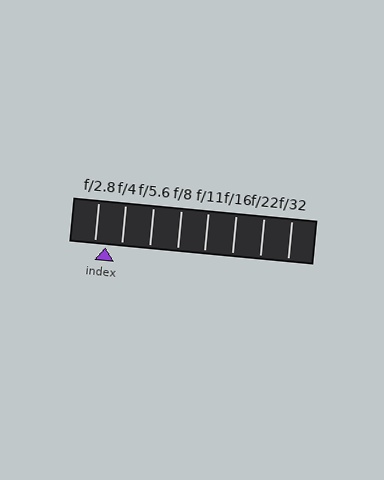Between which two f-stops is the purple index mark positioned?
The index mark is between f/2.8 and f/4.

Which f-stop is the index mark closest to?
The index mark is closest to f/2.8.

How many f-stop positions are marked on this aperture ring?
There are 8 f-stop positions marked.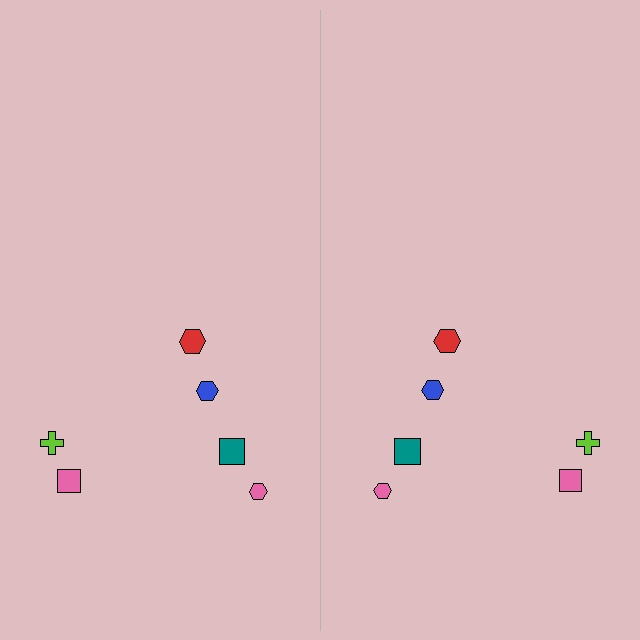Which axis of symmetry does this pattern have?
The pattern has a vertical axis of symmetry running through the center of the image.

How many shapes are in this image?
There are 12 shapes in this image.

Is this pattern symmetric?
Yes, this pattern has bilateral (reflection) symmetry.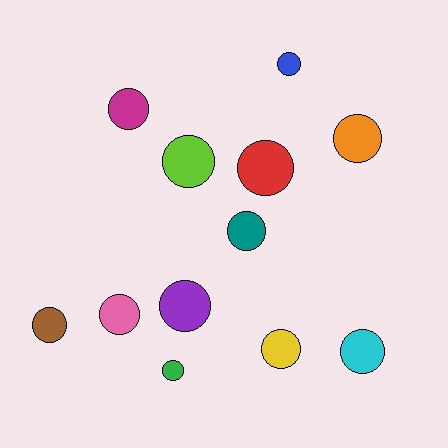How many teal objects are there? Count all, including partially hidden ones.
There is 1 teal object.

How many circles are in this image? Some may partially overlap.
There are 12 circles.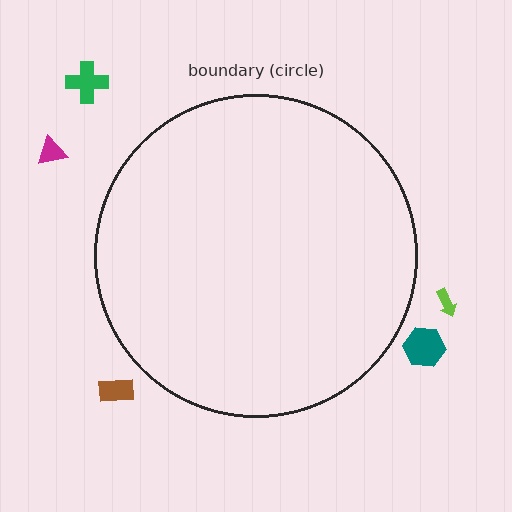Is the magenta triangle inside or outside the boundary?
Outside.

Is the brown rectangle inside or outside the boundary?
Outside.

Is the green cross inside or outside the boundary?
Outside.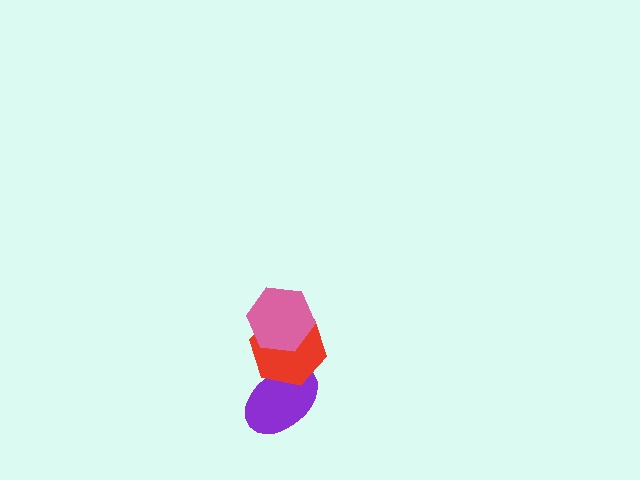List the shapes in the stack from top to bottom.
From top to bottom: the pink hexagon, the red hexagon, the purple ellipse.